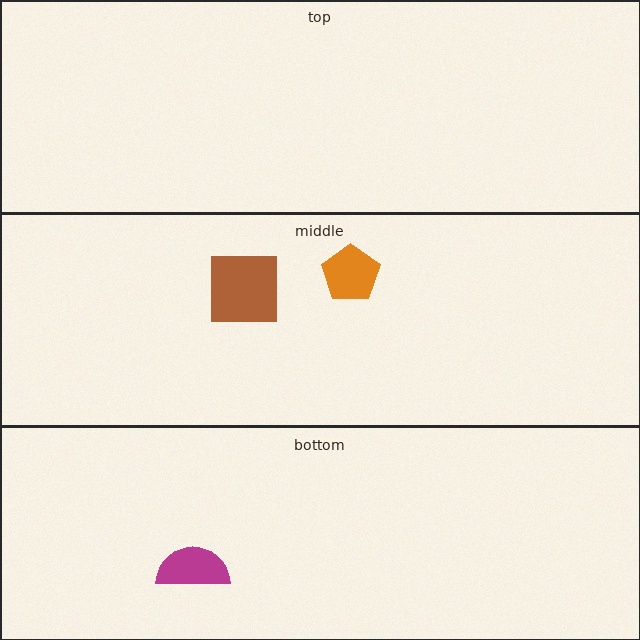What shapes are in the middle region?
The brown square, the orange pentagon.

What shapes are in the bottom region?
The magenta semicircle.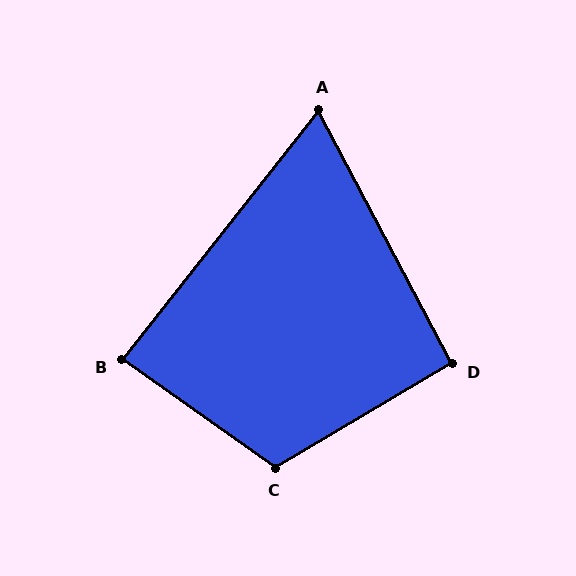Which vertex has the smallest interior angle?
A, at approximately 66 degrees.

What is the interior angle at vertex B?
Approximately 87 degrees (approximately right).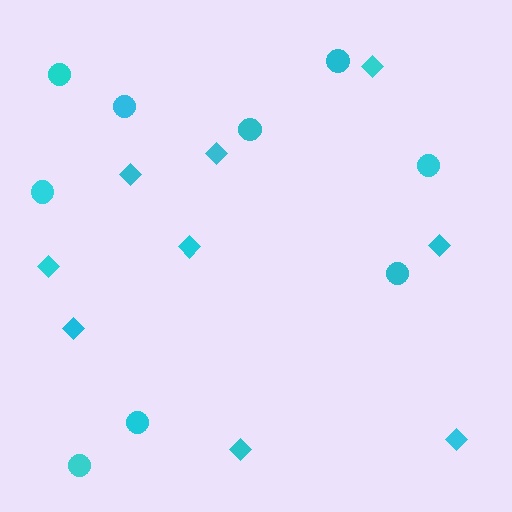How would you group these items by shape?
There are 2 groups: one group of diamonds (9) and one group of circles (9).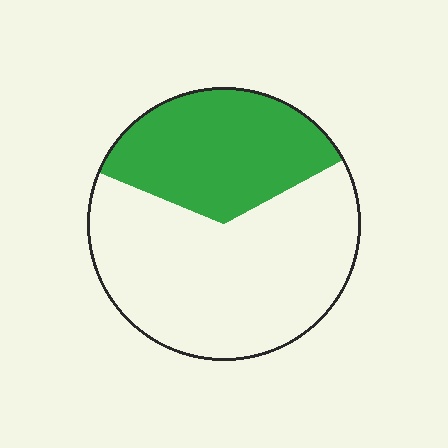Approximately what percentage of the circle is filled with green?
Approximately 35%.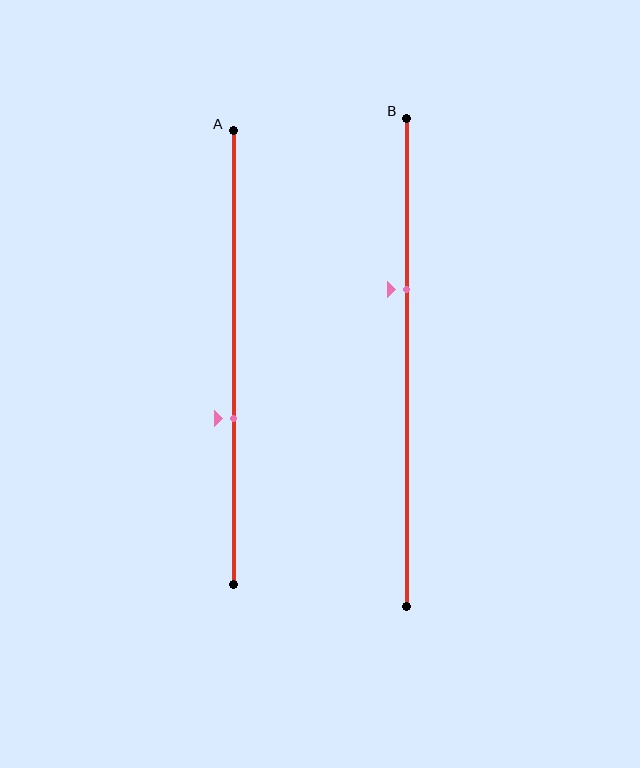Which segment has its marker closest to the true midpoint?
Segment A has its marker closest to the true midpoint.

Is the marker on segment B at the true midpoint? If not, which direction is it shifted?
No, the marker on segment B is shifted upward by about 15% of the segment length.